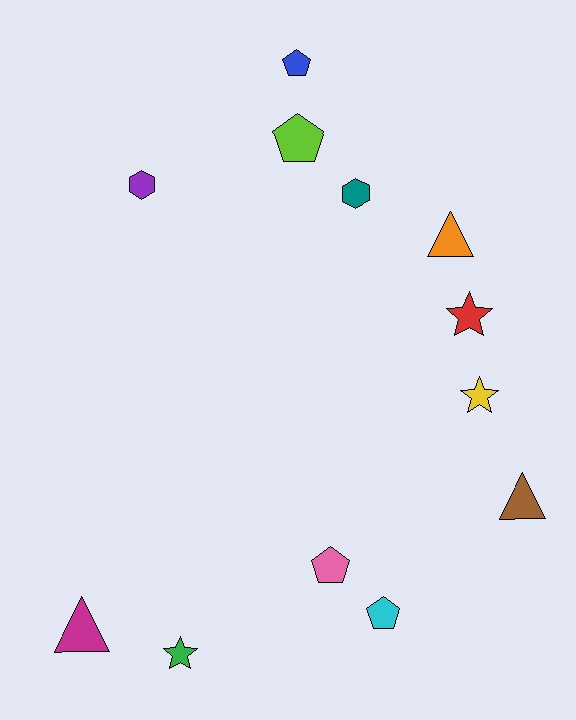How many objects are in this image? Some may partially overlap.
There are 12 objects.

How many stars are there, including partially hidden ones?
There are 3 stars.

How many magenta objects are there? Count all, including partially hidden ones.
There is 1 magenta object.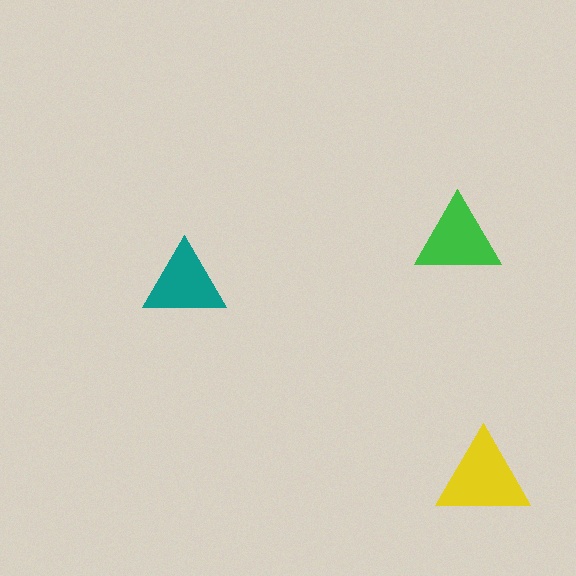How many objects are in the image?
There are 3 objects in the image.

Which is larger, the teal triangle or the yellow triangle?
The yellow one.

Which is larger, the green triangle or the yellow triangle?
The yellow one.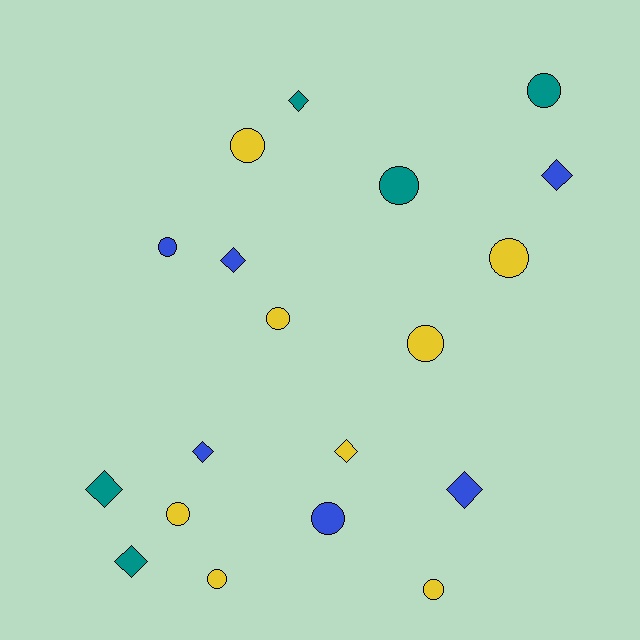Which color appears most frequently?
Yellow, with 8 objects.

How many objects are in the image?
There are 19 objects.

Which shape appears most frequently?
Circle, with 11 objects.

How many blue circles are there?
There are 2 blue circles.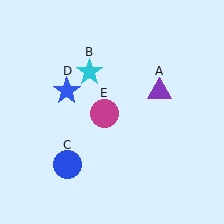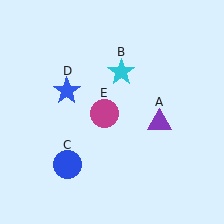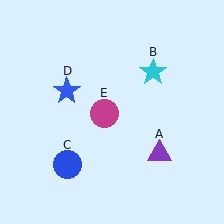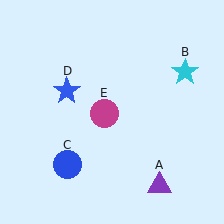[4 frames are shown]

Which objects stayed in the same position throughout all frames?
Blue circle (object C) and blue star (object D) and magenta circle (object E) remained stationary.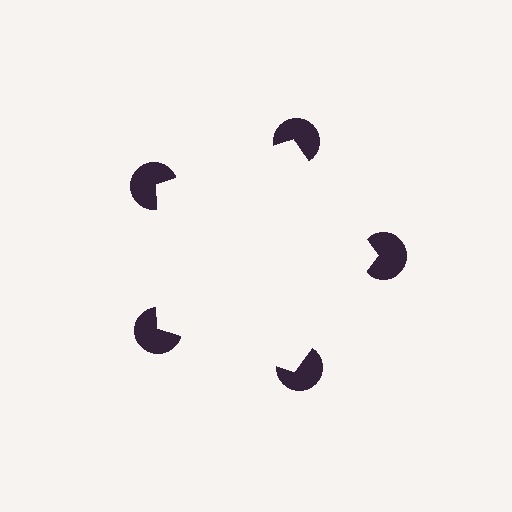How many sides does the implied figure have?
5 sides.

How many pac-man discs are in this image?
There are 5 — one at each vertex of the illusory pentagon.